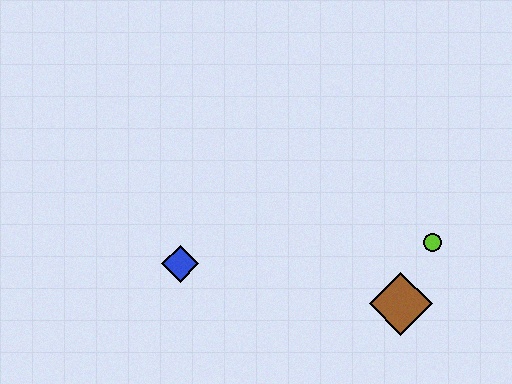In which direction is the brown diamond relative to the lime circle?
The brown diamond is below the lime circle.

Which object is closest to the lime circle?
The brown diamond is closest to the lime circle.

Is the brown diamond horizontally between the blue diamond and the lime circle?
Yes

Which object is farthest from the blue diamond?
The lime circle is farthest from the blue diamond.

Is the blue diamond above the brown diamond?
Yes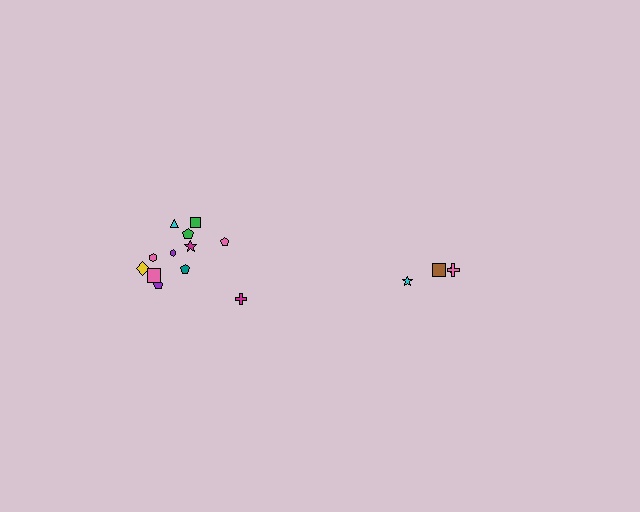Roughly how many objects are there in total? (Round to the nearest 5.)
Roughly 15 objects in total.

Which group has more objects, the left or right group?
The left group.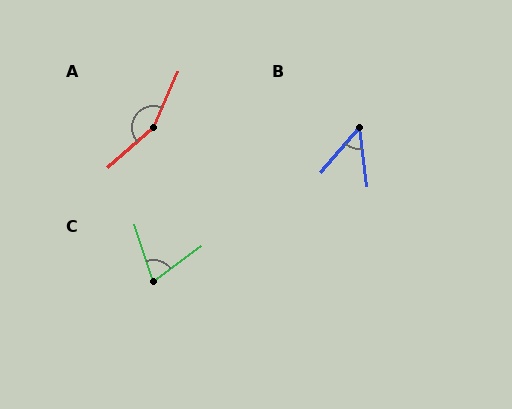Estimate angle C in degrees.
Approximately 71 degrees.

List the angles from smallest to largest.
B (48°), C (71°), A (156°).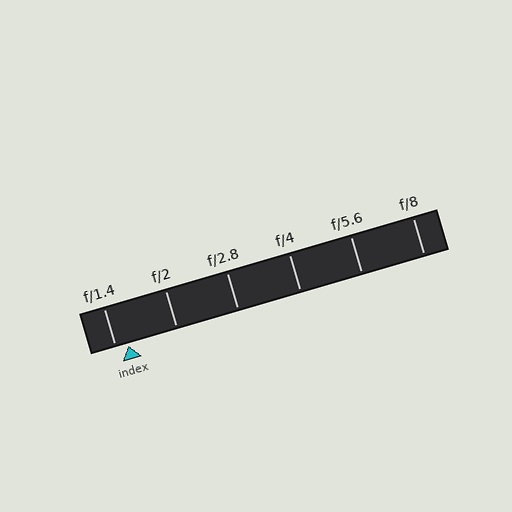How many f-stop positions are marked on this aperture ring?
There are 6 f-stop positions marked.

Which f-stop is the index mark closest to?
The index mark is closest to f/1.4.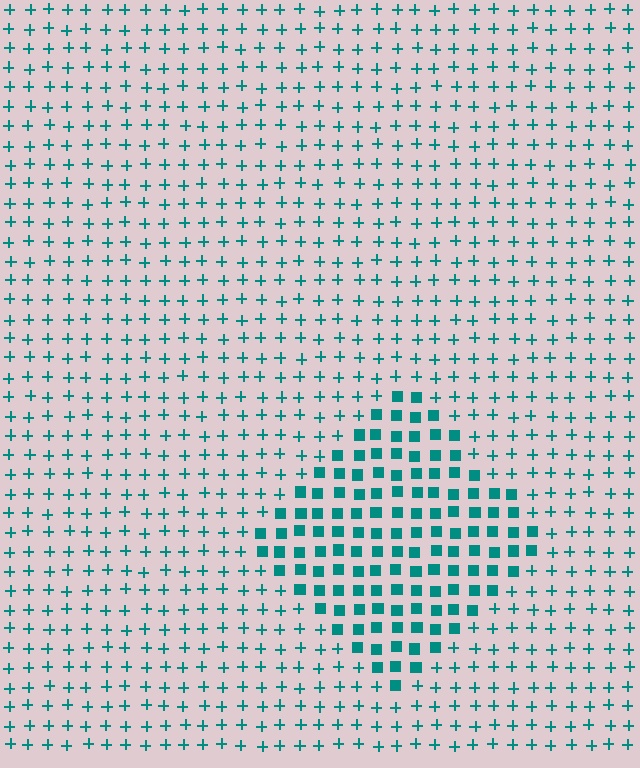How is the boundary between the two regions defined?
The boundary is defined by a change in element shape: squares inside vs. plus signs outside. All elements share the same color and spacing.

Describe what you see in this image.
The image is filled with small teal elements arranged in a uniform grid. A diamond-shaped region contains squares, while the surrounding area contains plus signs. The boundary is defined purely by the change in element shape.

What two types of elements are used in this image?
The image uses squares inside the diamond region and plus signs outside it.